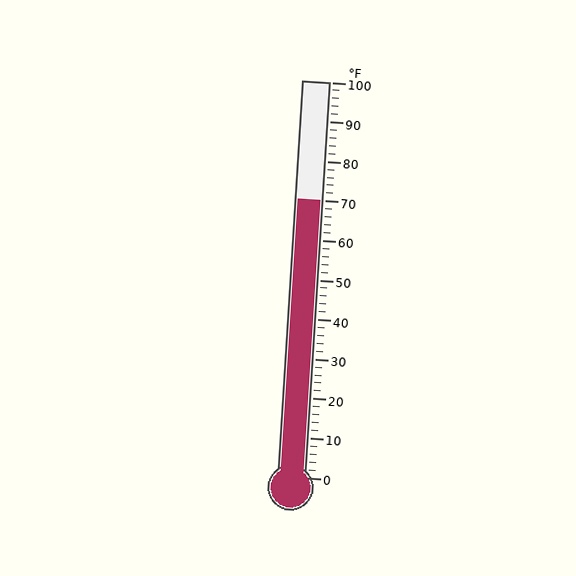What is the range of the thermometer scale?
The thermometer scale ranges from 0°F to 100°F.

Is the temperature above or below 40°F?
The temperature is above 40°F.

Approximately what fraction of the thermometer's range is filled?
The thermometer is filled to approximately 70% of its range.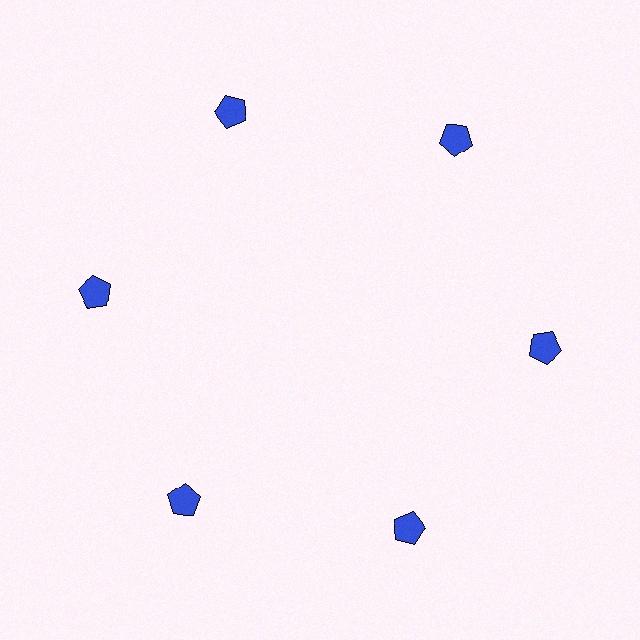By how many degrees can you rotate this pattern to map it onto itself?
The pattern maps onto itself every 60 degrees of rotation.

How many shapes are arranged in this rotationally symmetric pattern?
There are 6 shapes, arranged in 6 groups of 1.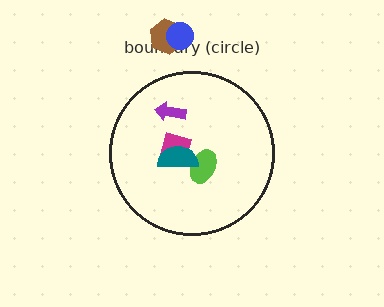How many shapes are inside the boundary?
4 inside, 2 outside.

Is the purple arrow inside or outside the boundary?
Inside.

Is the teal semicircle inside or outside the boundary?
Inside.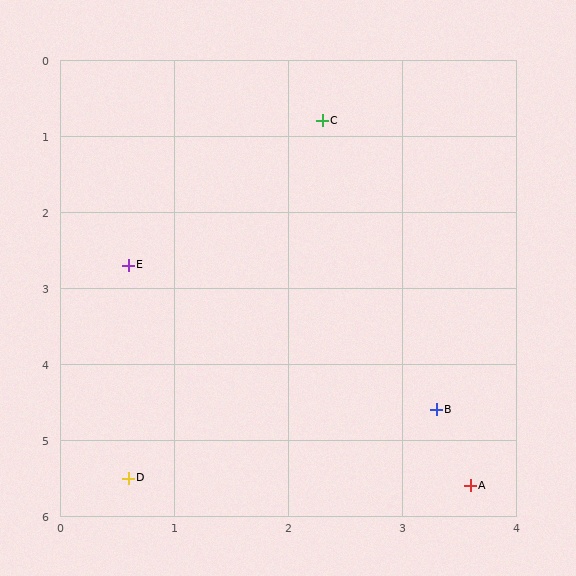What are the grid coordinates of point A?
Point A is at approximately (3.6, 5.6).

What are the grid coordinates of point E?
Point E is at approximately (0.6, 2.7).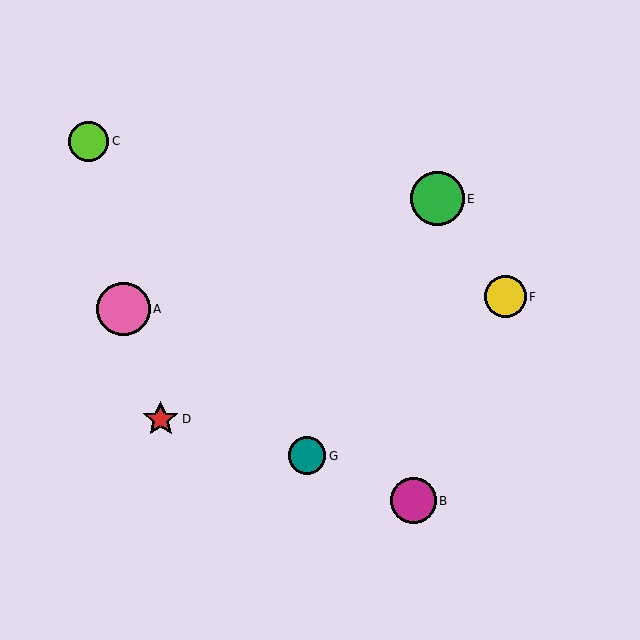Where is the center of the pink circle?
The center of the pink circle is at (123, 309).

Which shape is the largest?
The green circle (labeled E) is the largest.